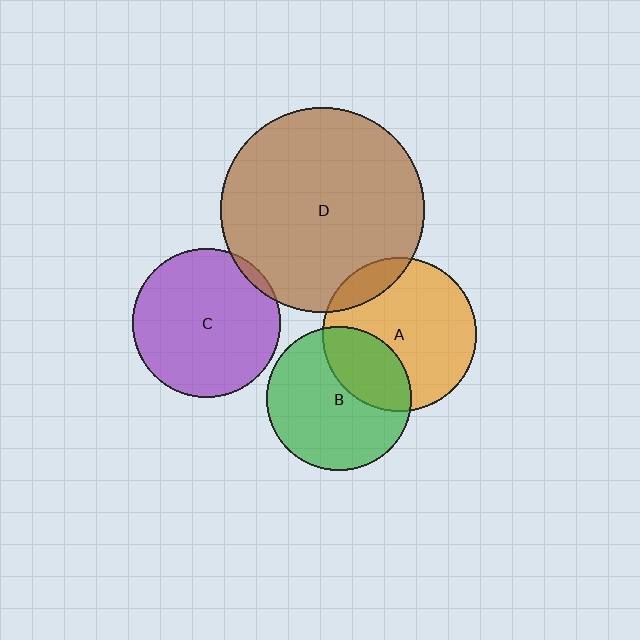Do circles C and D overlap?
Yes.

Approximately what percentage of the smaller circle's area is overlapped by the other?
Approximately 5%.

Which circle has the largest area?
Circle D (brown).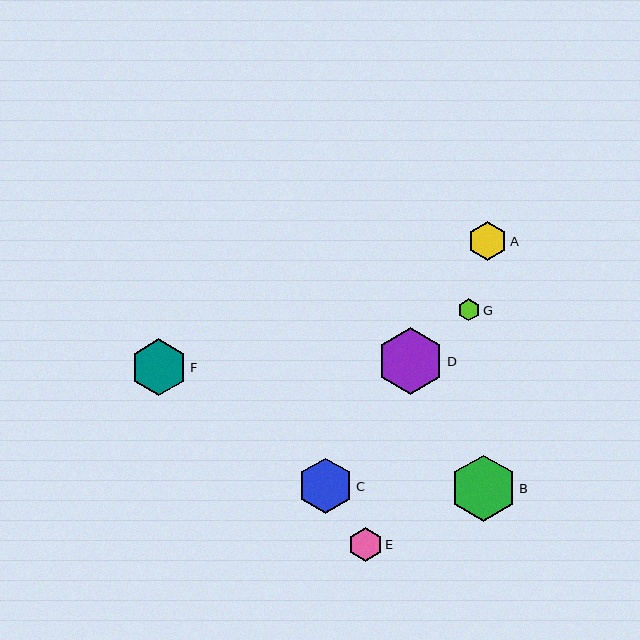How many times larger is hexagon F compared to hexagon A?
Hexagon F is approximately 1.4 times the size of hexagon A.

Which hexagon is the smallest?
Hexagon G is the smallest with a size of approximately 22 pixels.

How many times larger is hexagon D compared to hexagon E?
Hexagon D is approximately 2.0 times the size of hexagon E.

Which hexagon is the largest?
Hexagon D is the largest with a size of approximately 67 pixels.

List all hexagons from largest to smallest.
From largest to smallest: D, B, F, C, A, E, G.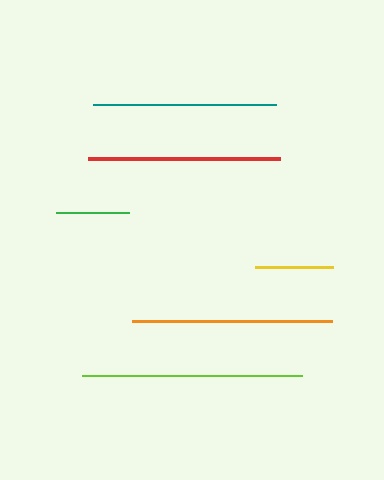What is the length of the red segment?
The red segment is approximately 192 pixels long.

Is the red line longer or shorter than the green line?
The red line is longer than the green line.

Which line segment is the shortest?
The green line is the shortest at approximately 73 pixels.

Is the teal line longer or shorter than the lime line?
The lime line is longer than the teal line.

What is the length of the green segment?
The green segment is approximately 73 pixels long.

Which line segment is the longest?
The lime line is the longest at approximately 220 pixels.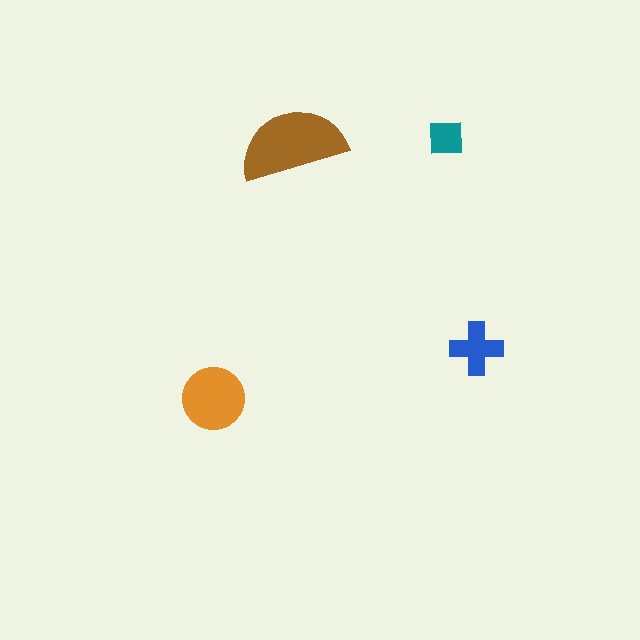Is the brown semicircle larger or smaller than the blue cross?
Larger.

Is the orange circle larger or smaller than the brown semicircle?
Smaller.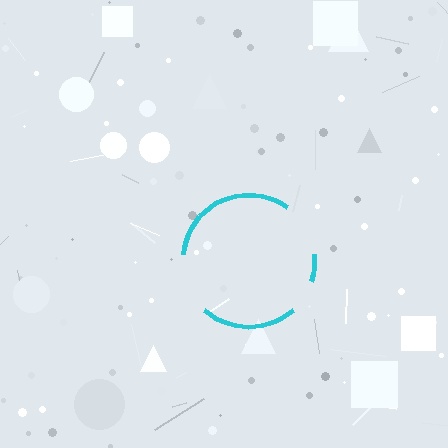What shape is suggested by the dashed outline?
The dashed outline suggests a circle.